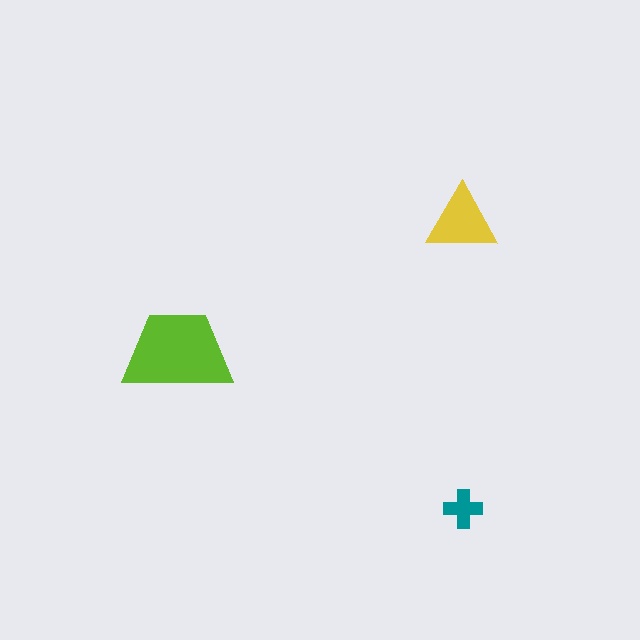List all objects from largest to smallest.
The lime trapezoid, the yellow triangle, the teal cross.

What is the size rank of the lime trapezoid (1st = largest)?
1st.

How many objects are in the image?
There are 3 objects in the image.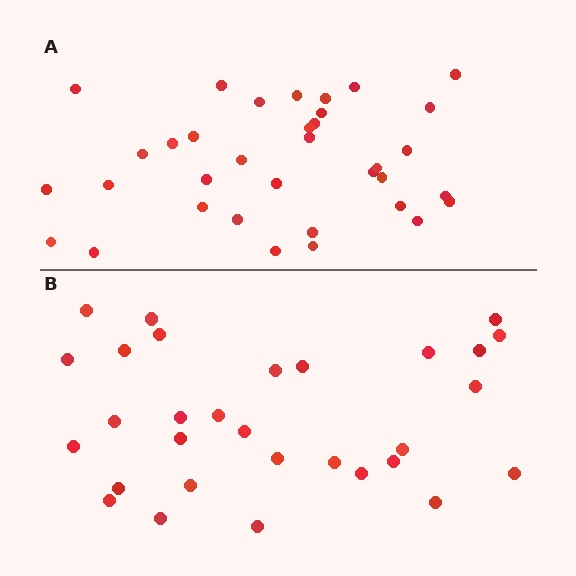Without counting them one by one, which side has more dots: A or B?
Region A (the top region) has more dots.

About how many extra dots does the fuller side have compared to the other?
Region A has about 5 more dots than region B.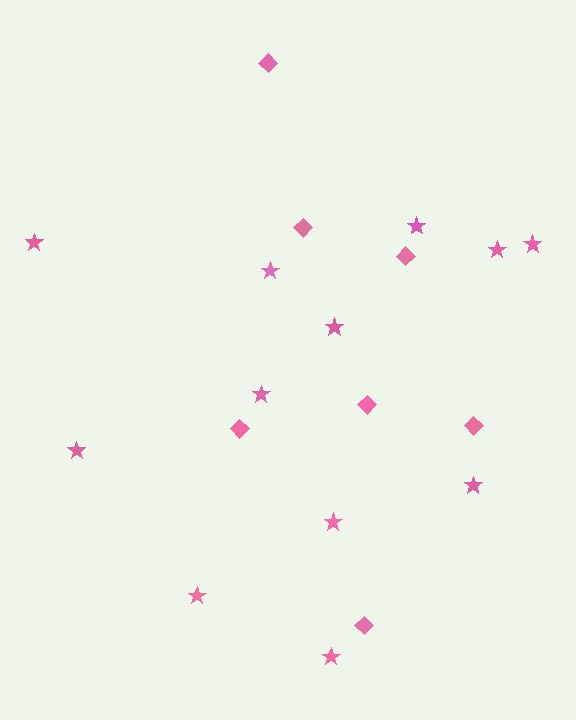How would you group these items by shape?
There are 2 groups: one group of diamonds (7) and one group of stars (12).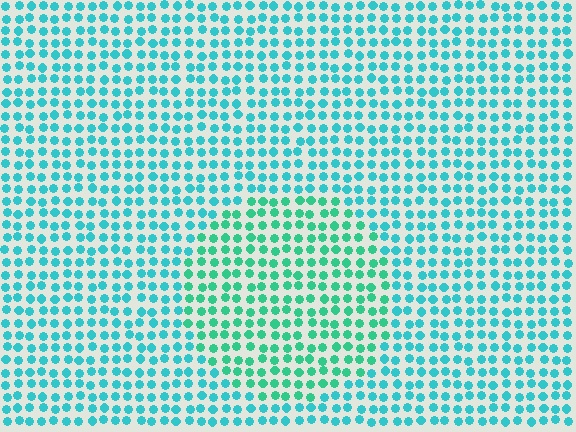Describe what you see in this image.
The image is filled with small cyan elements in a uniform arrangement. A circle-shaped region is visible where the elements are tinted to a slightly different hue, forming a subtle color boundary.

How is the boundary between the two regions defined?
The boundary is defined purely by a slight shift in hue (about 26 degrees). Spacing, size, and orientation are identical on both sides.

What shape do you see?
I see a circle.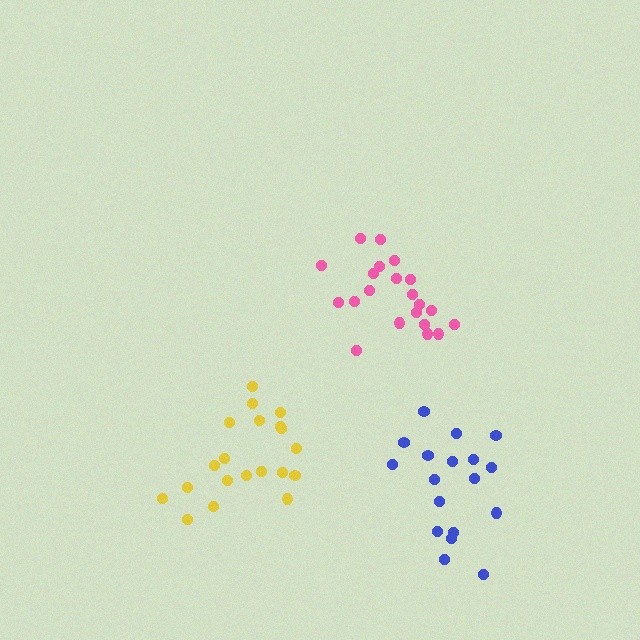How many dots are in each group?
Group 1: 18 dots, Group 2: 20 dots, Group 3: 21 dots (59 total).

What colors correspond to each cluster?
The clusters are colored: blue, yellow, pink.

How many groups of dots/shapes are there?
There are 3 groups.